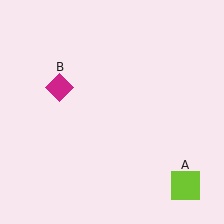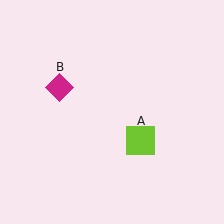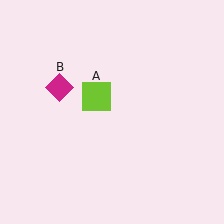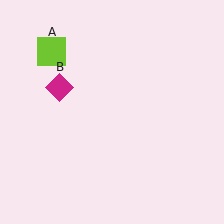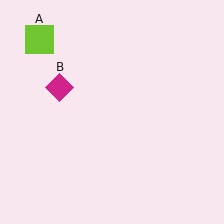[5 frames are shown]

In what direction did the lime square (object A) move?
The lime square (object A) moved up and to the left.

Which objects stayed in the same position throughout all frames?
Magenta diamond (object B) remained stationary.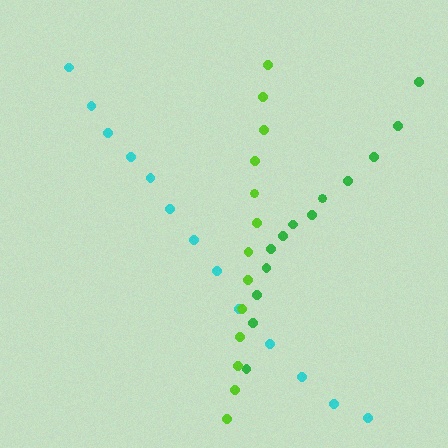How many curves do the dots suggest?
There are 3 distinct paths.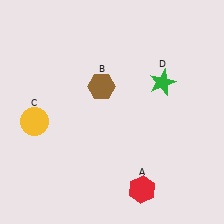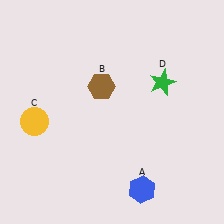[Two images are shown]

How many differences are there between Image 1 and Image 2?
There is 1 difference between the two images.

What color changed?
The hexagon (A) changed from red in Image 1 to blue in Image 2.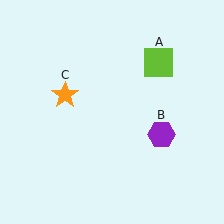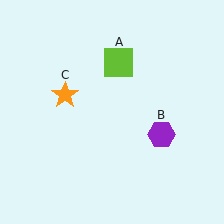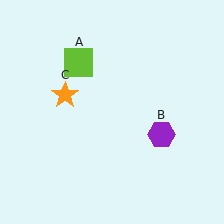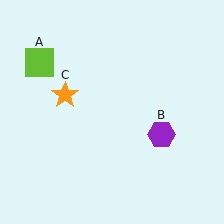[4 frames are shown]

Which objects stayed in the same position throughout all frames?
Purple hexagon (object B) and orange star (object C) remained stationary.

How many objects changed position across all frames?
1 object changed position: lime square (object A).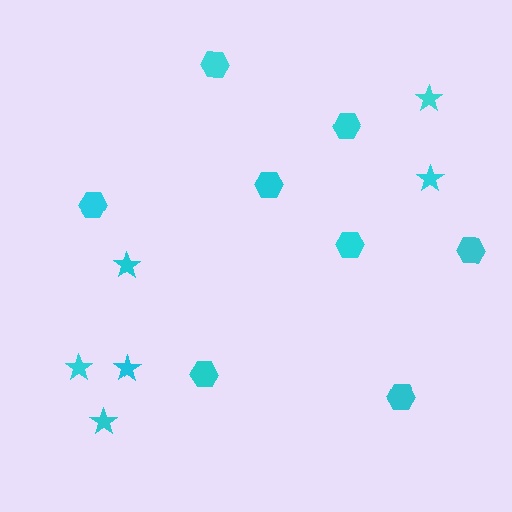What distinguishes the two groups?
There are 2 groups: one group of stars (6) and one group of hexagons (8).